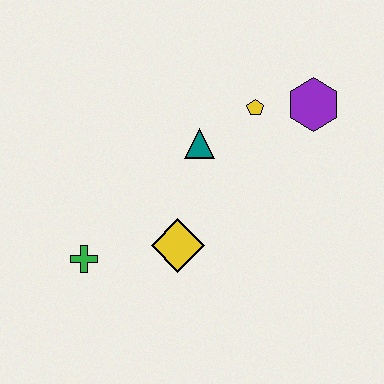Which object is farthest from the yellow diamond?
The purple hexagon is farthest from the yellow diamond.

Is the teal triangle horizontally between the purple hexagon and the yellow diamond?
Yes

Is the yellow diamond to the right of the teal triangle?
No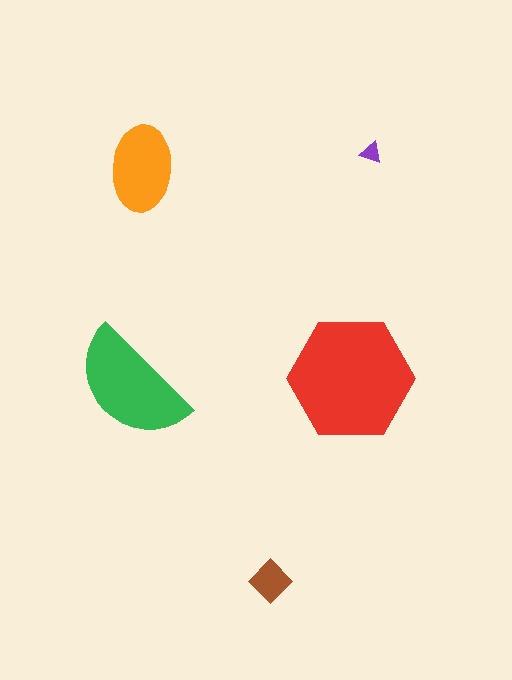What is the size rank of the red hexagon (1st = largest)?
1st.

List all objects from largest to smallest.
The red hexagon, the green semicircle, the orange ellipse, the brown diamond, the purple triangle.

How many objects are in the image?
There are 5 objects in the image.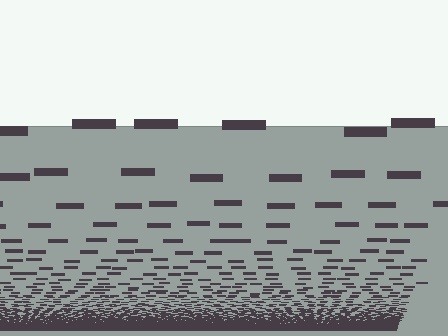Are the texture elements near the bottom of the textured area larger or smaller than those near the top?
Smaller. The gradient is inverted — elements near the bottom are smaller and denser.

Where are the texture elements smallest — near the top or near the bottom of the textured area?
Near the bottom.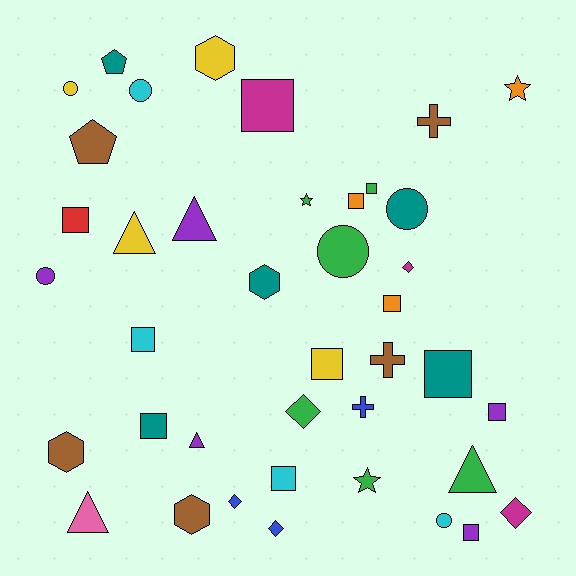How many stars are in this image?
There are 3 stars.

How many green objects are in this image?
There are 6 green objects.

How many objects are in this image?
There are 40 objects.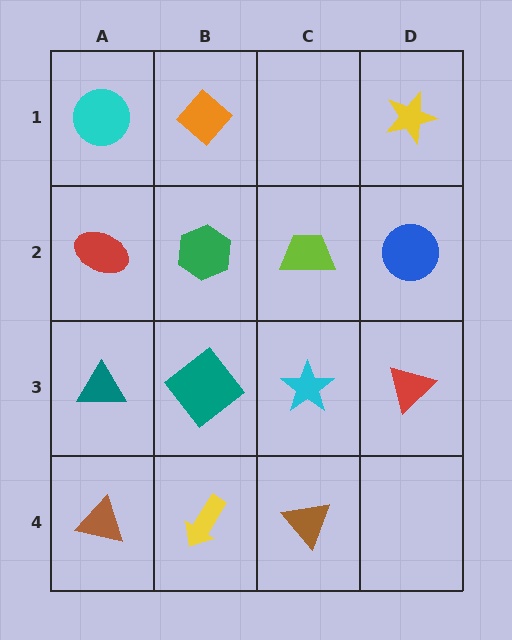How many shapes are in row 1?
3 shapes.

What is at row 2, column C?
A lime trapezoid.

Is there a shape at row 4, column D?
No, that cell is empty.